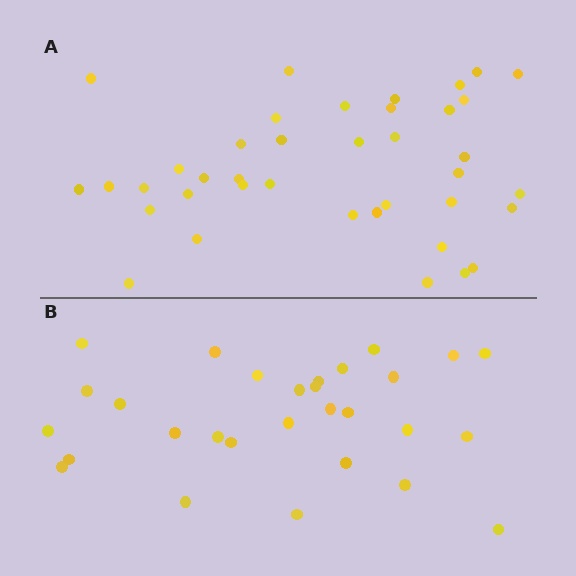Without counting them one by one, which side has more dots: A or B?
Region A (the top region) has more dots.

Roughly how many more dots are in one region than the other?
Region A has roughly 10 or so more dots than region B.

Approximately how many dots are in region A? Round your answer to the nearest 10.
About 40 dots. (The exact count is 39, which rounds to 40.)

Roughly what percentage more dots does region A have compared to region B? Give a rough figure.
About 35% more.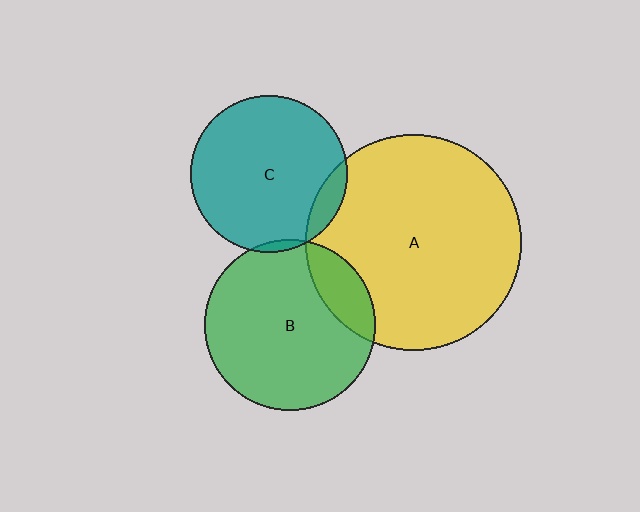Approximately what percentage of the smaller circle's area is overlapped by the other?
Approximately 5%.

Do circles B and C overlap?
Yes.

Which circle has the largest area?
Circle A (yellow).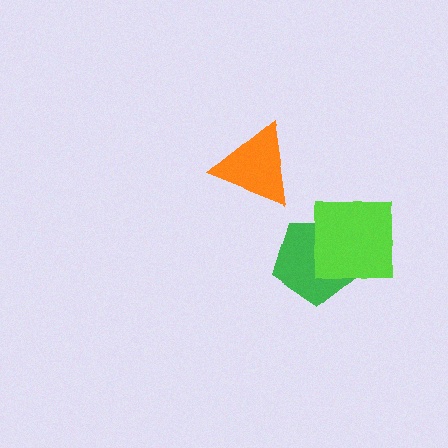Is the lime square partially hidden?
No, no other shape covers it.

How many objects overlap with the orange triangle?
0 objects overlap with the orange triangle.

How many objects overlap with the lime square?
1 object overlaps with the lime square.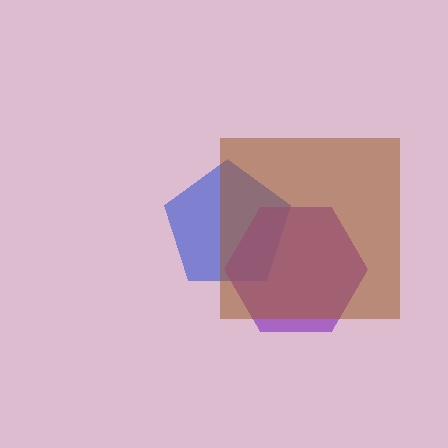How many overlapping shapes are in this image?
There are 3 overlapping shapes in the image.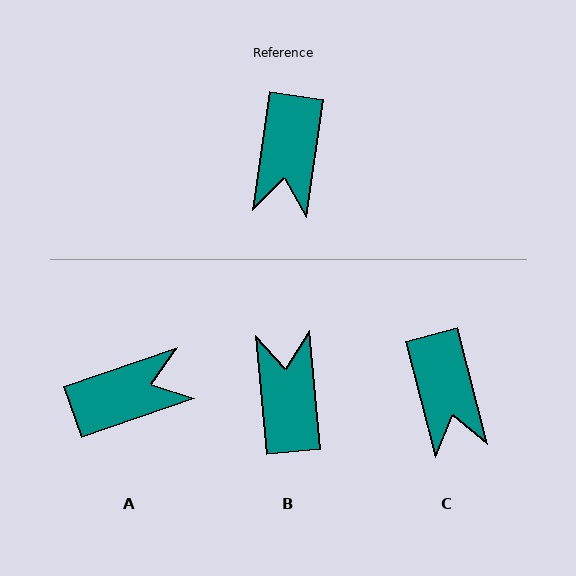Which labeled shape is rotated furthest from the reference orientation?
B, about 167 degrees away.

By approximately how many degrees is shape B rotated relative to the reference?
Approximately 167 degrees clockwise.